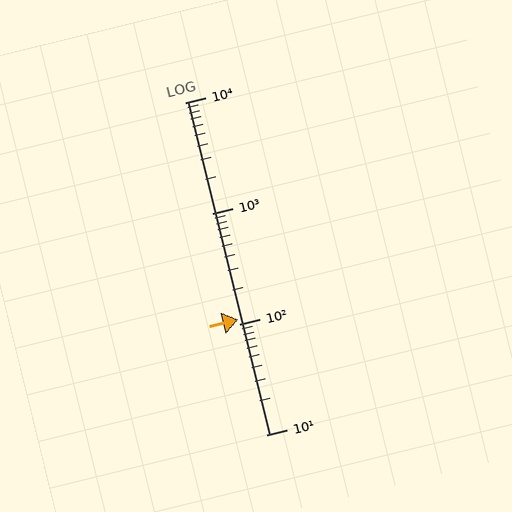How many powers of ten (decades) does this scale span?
The scale spans 3 decades, from 10 to 10000.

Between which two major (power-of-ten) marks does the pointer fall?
The pointer is between 100 and 1000.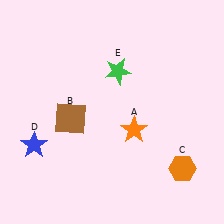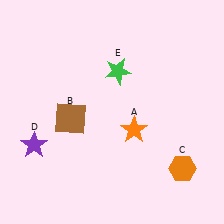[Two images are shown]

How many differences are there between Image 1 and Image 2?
There is 1 difference between the two images.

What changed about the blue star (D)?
In Image 1, D is blue. In Image 2, it changed to purple.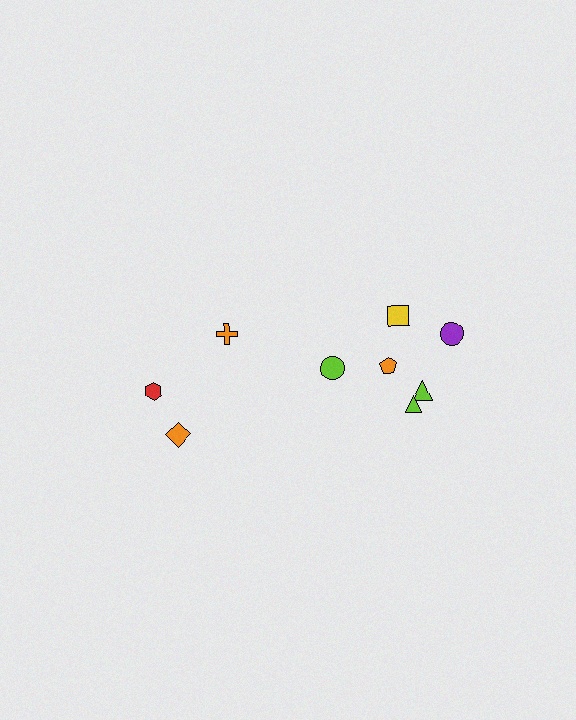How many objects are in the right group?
There are 6 objects.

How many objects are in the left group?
There are 3 objects.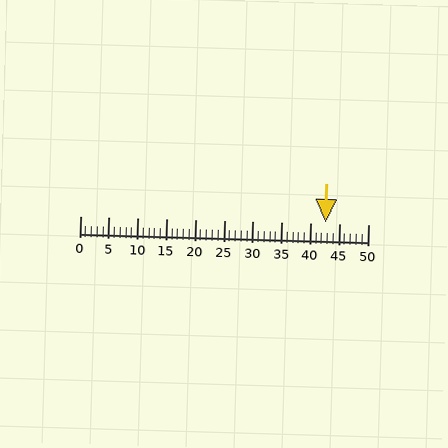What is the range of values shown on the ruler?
The ruler shows values from 0 to 50.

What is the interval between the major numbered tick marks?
The major tick marks are spaced 5 units apart.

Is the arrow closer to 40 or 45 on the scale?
The arrow is closer to 45.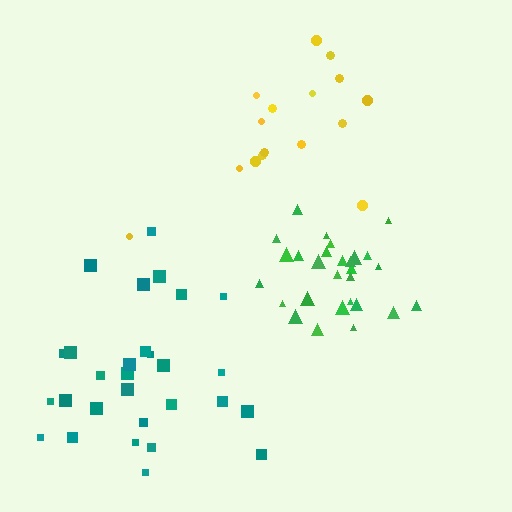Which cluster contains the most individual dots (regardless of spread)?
Teal (30).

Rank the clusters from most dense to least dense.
green, teal, yellow.